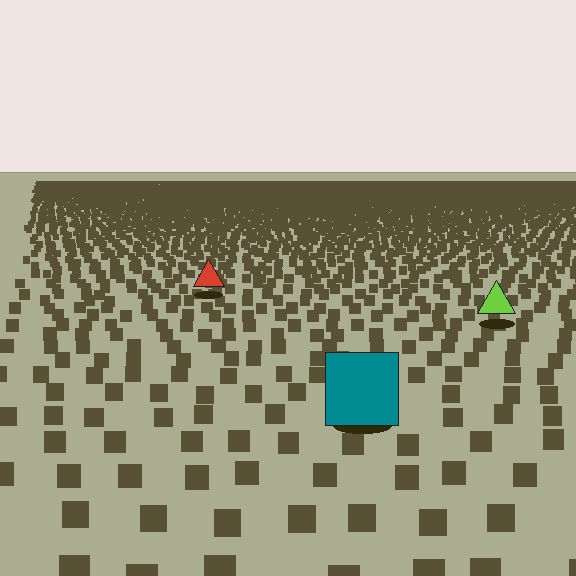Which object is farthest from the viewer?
The red triangle is farthest from the viewer. It appears smaller and the ground texture around it is denser.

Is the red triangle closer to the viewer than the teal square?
No. The teal square is closer — you can tell from the texture gradient: the ground texture is coarser near it.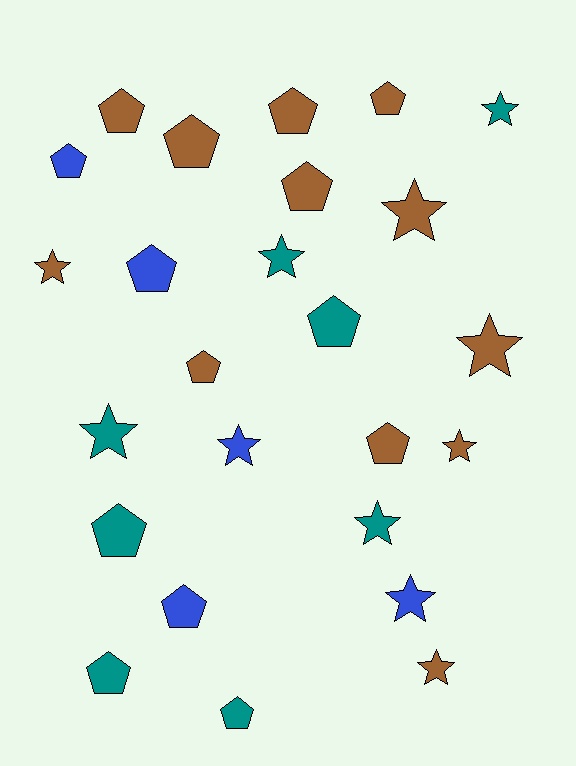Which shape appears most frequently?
Pentagon, with 14 objects.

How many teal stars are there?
There are 4 teal stars.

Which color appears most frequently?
Brown, with 12 objects.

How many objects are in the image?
There are 25 objects.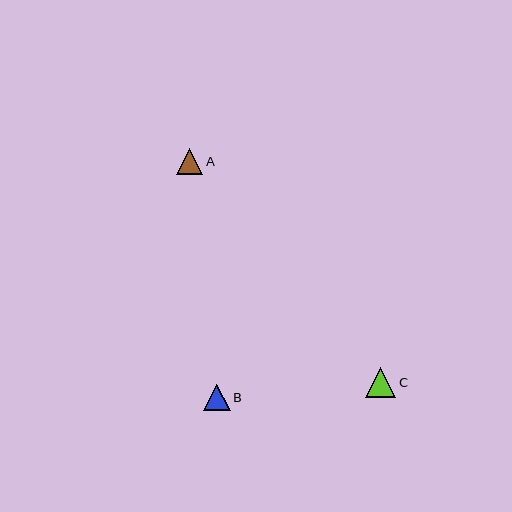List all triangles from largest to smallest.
From largest to smallest: C, B, A.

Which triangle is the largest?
Triangle C is the largest with a size of approximately 30 pixels.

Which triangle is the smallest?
Triangle A is the smallest with a size of approximately 26 pixels.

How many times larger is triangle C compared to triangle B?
Triangle C is approximately 1.1 times the size of triangle B.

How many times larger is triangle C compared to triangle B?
Triangle C is approximately 1.1 times the size of triangle B.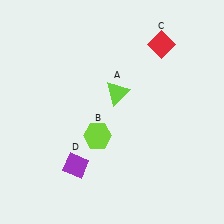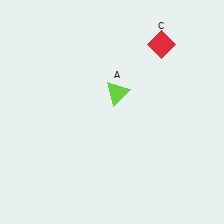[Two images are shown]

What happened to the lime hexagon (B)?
The lime hexagon (B) was removed in Image 2. It was in the bottom-left area of Image 1.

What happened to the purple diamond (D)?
The purple diamond (D) was removed in Image 2. It was in the bottom-left area of Image 1.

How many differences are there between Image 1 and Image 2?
There are 2 differences between the two images.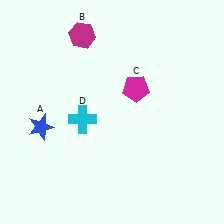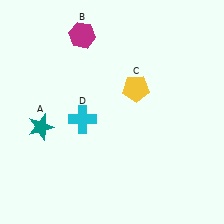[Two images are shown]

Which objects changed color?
A changed from blue to teal. C changed from magenta to yellow.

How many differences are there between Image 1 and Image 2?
There are 2 differences between the two images.